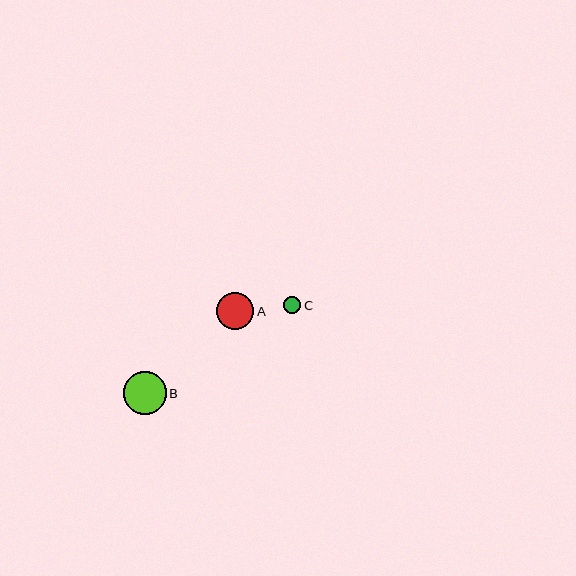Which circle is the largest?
Circle B is the largest with a size of approximately 43 pixels.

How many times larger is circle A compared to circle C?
Circle A is approximately 2.2 times the size of circle C.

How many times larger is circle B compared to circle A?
Circle B is approximately 1.2 times the size of circle A.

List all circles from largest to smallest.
From largest to smallest: B, A, C.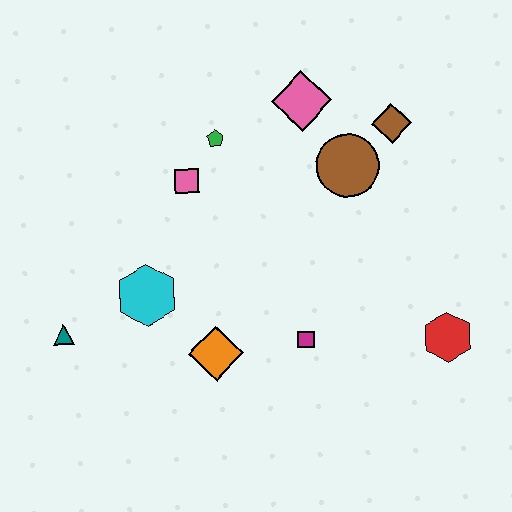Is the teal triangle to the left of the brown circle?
Yes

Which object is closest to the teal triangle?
The cyan hexagon is closest to the teal triangle.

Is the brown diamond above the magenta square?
Yes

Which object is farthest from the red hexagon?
The teal triangle is farthest from the red hexagon.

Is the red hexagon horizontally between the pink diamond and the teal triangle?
No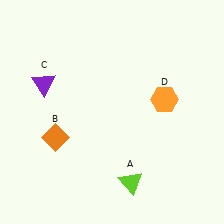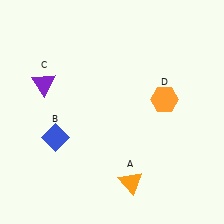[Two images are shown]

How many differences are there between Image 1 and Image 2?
There are 2 differences between the two images.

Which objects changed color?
A changed from lime to orange. B changed from orange to blue.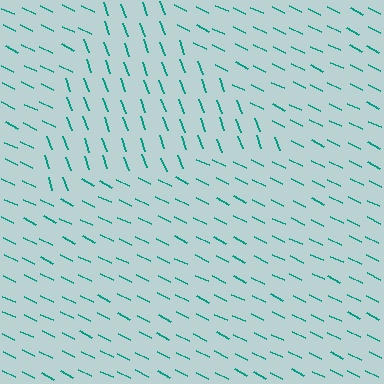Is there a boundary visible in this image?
Yes, there is a texture boundary formed by a change in line orientation.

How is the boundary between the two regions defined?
The boundary is defined purely by a change in line orientation (approximately 45 degrees difference). All lines are the same color and thickness.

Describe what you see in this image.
The image is filled with small teal line segments. A triangle region in the image has lines oriented differently from the surrounding lines, creating a visible texture boundary.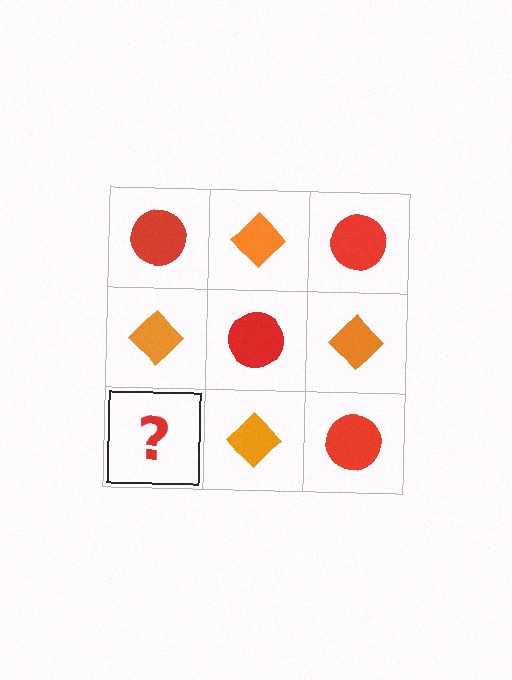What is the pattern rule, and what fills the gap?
The rule is that it alternates red circle and orange diamond in a checkerboard pattern. The gap should be filled with a red circle.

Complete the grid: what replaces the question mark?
The question mark should be replaced with a red circle.